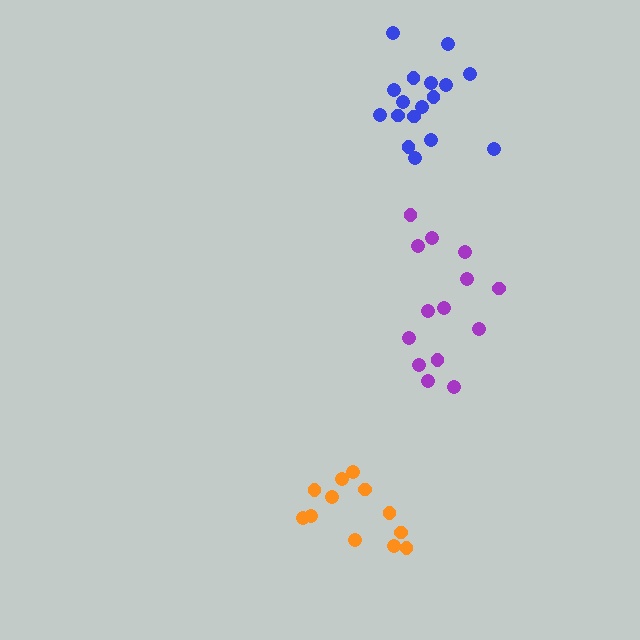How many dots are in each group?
Group 1: 17 dots, Group 2: 14 dots, Group 3: 12 dots (43 total).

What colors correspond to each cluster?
The clusters are colored: blue, purple, orange.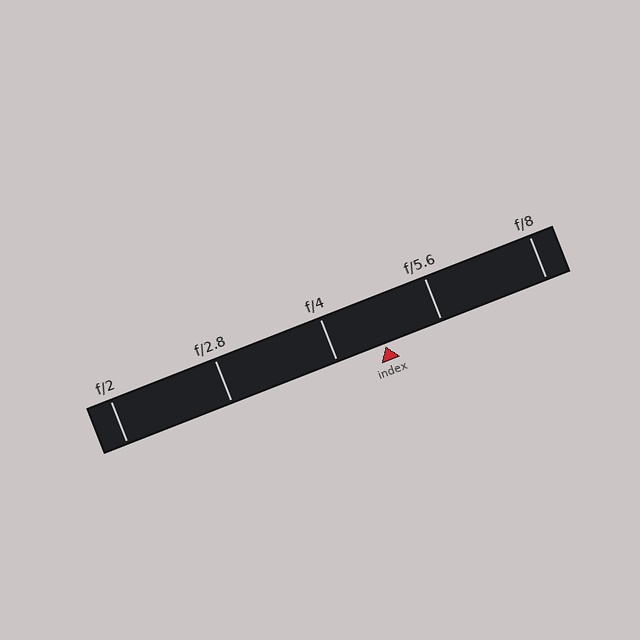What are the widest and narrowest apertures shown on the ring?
The widest aperture shown is f/2 and the narrowest is f/8.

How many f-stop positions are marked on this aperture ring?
There are 5 f-stop positions marked.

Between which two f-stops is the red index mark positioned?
The index mark is between f/4 and f/5.6.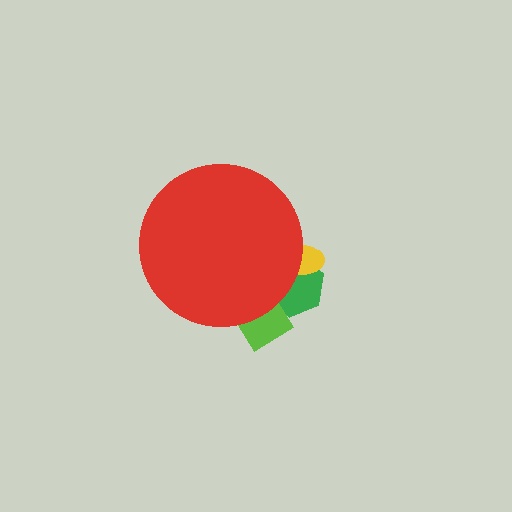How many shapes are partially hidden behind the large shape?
3 shapes are partially hidden.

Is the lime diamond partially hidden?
Yes, the lime diamond is partially hidden behind the red circle.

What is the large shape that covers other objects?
A red circle.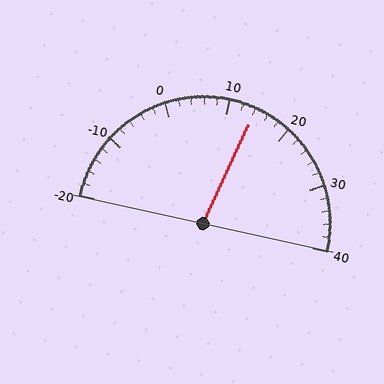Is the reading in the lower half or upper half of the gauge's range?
The reading is in the upper half of the range (-20 to 40).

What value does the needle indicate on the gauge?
The needle indicates approximately 14.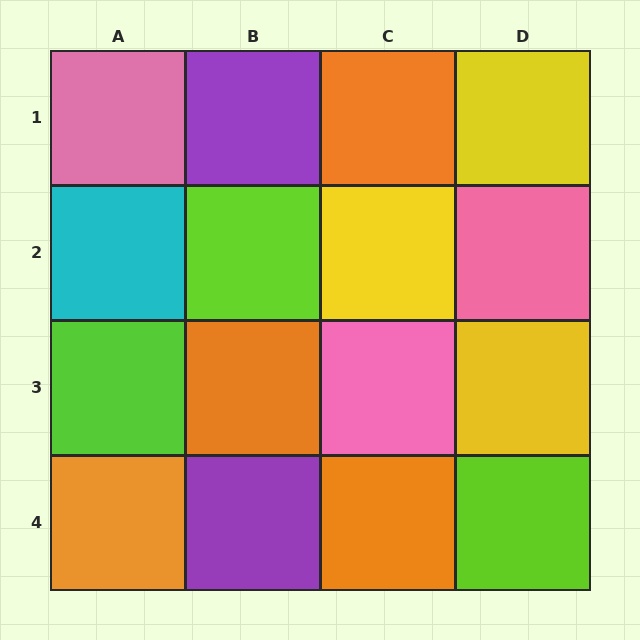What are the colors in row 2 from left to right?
Cyan, lime, yellow, pink.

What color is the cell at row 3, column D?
Yellow.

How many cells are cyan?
1 cell is cyan.